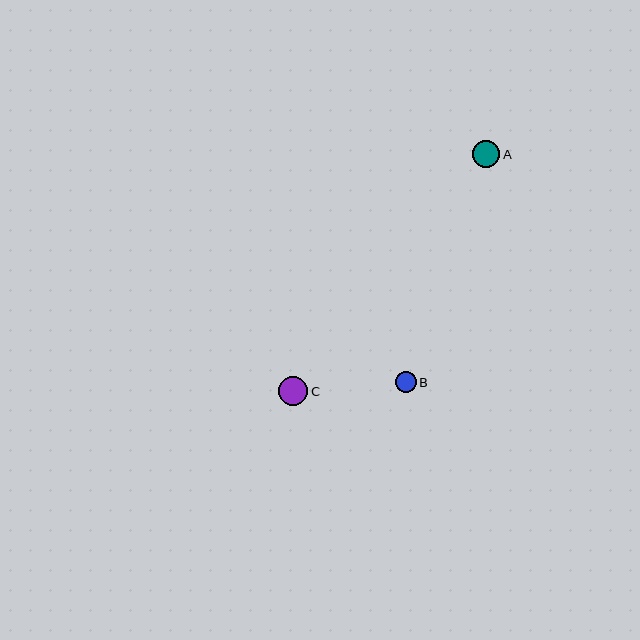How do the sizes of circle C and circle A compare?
Circle C and circle A are approximately the same size.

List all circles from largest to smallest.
From largest to smallest: C, A, B.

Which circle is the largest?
Circle C is the largest with a size of approximately 29 pixels.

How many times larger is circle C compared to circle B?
Circle C is approximately 1.4 times the size of circle B.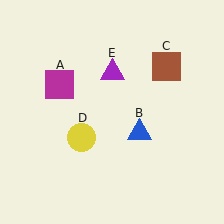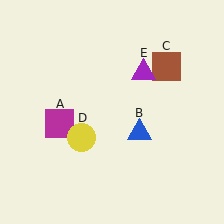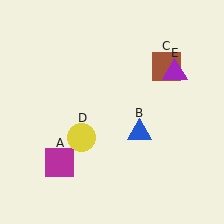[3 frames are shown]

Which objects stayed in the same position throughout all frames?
Blue triangle (object B) and brown square (object C) and yellow circle (object D) remained stationary.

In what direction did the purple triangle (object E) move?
The purple triangle (object E) moved right.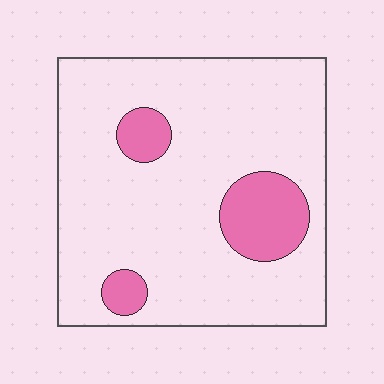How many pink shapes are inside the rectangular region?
3.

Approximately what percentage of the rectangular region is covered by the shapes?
Approximately 15%.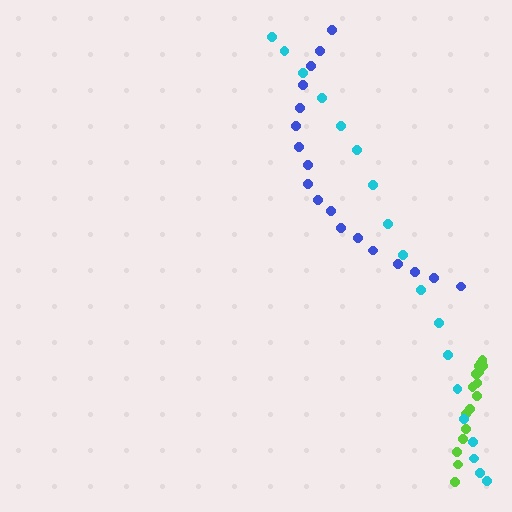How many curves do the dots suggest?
There are 3 distinct paths.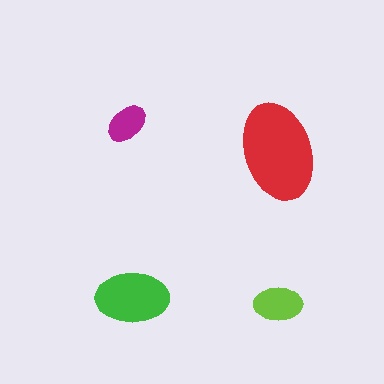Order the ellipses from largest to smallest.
the red one, the green one, the lime one, the magenta one.